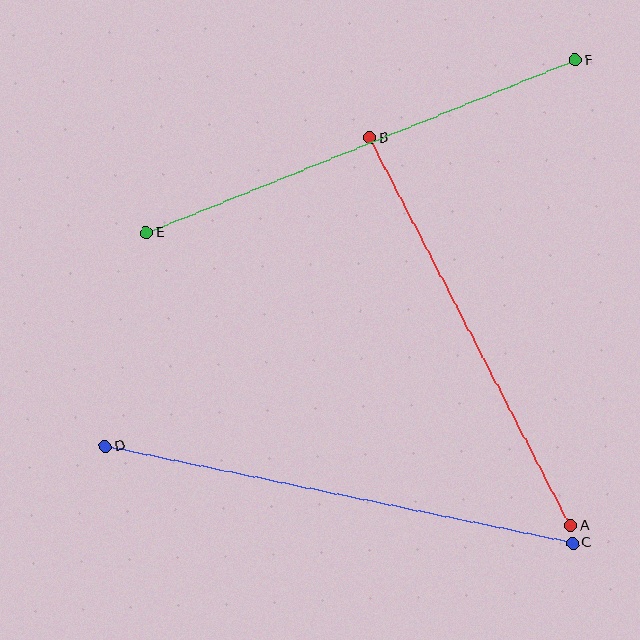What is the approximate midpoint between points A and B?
The midpoint is at approximately (470, 332) pixels.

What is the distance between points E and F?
The distance is approximately 462 pixels.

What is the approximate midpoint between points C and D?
The midpoint is at approximately (339, 494) pixels.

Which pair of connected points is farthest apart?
Points C and D are farthest apart.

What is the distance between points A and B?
The distance is approximately 437 pixels.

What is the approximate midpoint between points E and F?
The midpoint is at approximately (361, 146) pixels.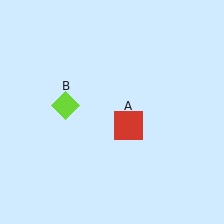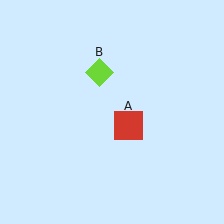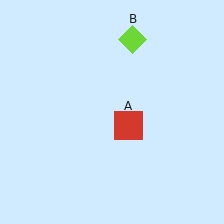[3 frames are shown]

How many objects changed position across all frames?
1 object changed position: lime diamond (object B).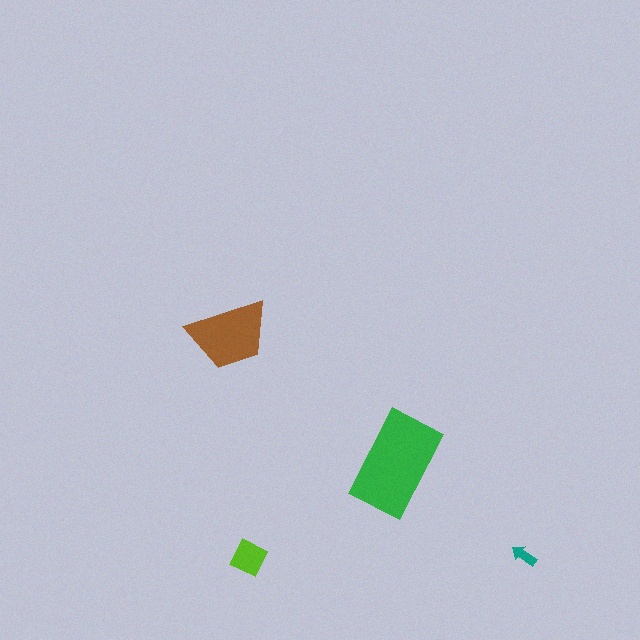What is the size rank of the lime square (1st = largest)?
3rd.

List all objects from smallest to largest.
The teal arrow, the lime square, the brown trapezoid, the green rectangle.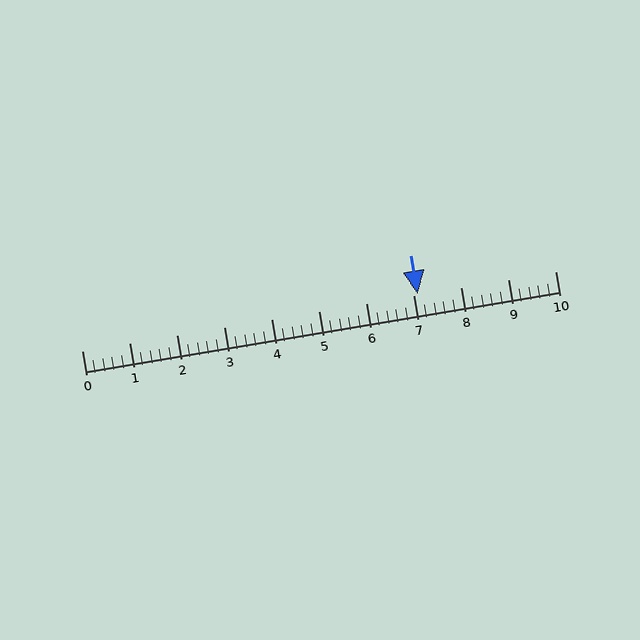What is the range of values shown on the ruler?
The ruler shows values from 0 to 10.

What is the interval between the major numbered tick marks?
The major tick marks are spaced 1 units apart.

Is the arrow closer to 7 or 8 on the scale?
The arrow is closer to 7.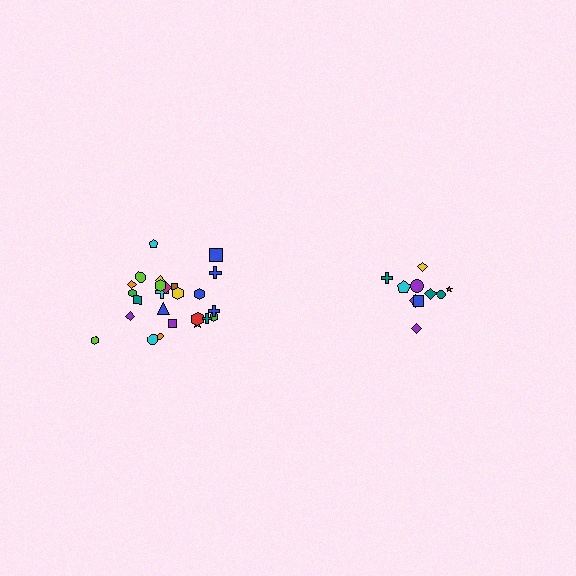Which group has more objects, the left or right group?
The left group.